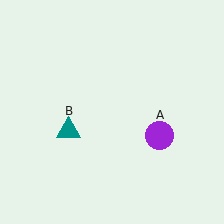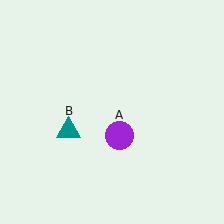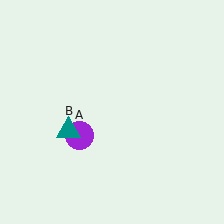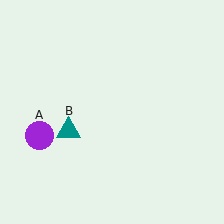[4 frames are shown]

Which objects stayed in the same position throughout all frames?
Teal triangle (object B) remained stationary.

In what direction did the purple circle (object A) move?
The purple circle (object A) moved left.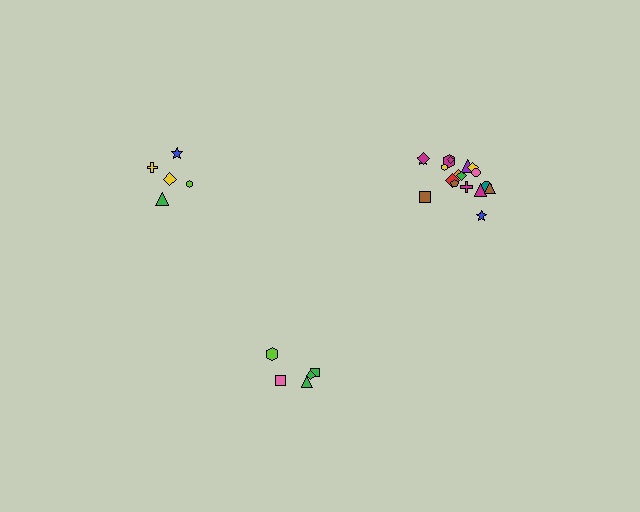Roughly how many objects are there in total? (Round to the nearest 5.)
Roughly 30 objects in total.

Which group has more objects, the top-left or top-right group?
The top-right group.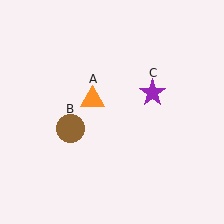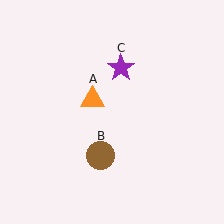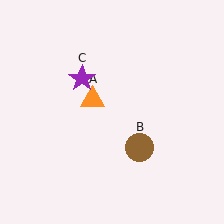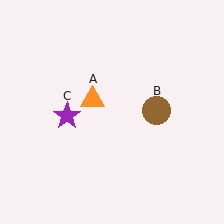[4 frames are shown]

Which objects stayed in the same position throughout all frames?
Orange triangle (object A) remained stationary.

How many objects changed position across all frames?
2 objects changed position: brown circle (object B), purple star (object C).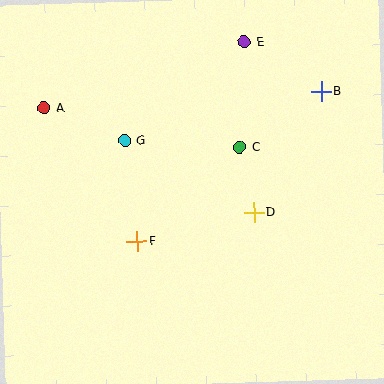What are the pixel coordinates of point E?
Point E is at (244, 42).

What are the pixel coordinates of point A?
Point A is at (44, 108).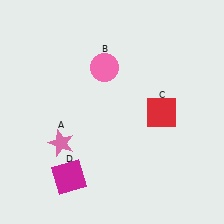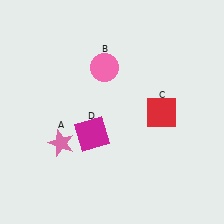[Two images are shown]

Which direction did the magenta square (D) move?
The magenta square (D) moved up.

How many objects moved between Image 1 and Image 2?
1 object moved between the two images.